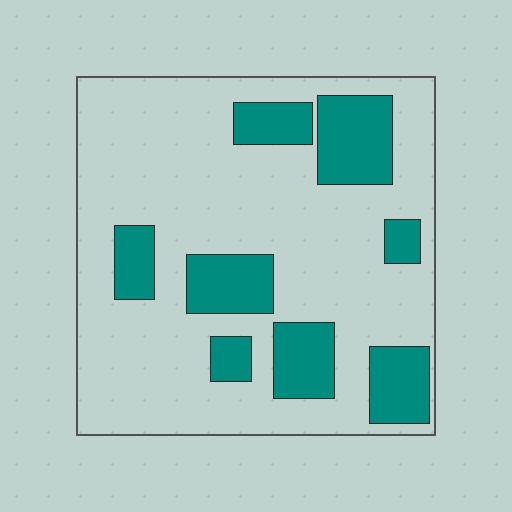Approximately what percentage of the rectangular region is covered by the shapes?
Approximately 25%.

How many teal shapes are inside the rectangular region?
8.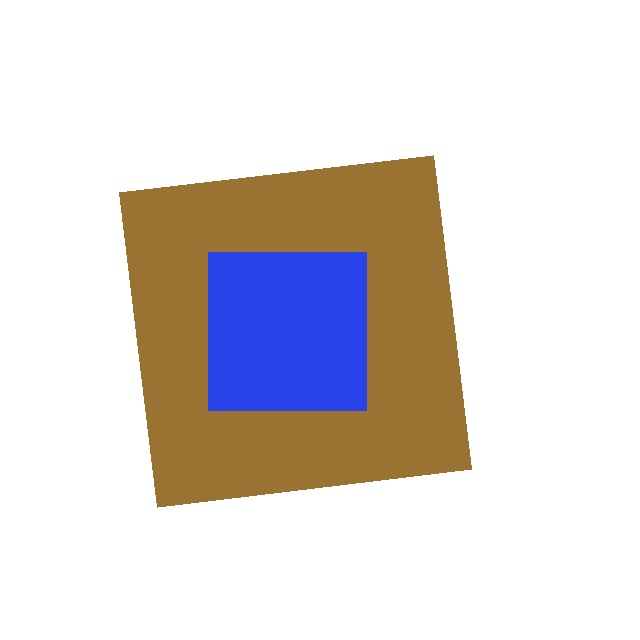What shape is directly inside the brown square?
The blue square.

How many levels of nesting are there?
2.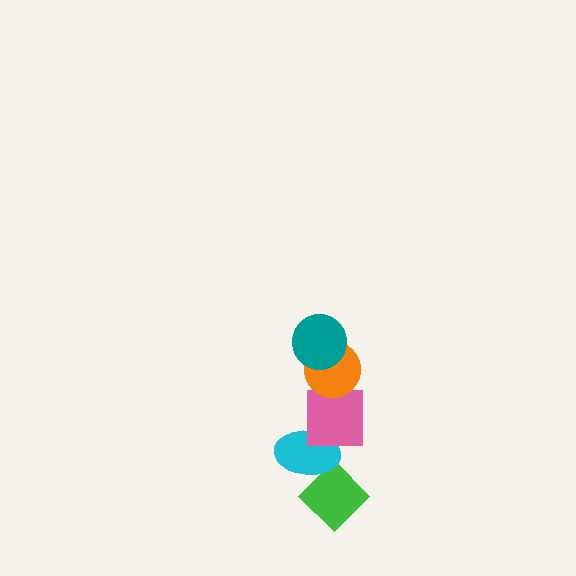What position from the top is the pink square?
The pink square is 3rd from the top.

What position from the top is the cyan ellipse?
The cyan ellipse is 4th from the top.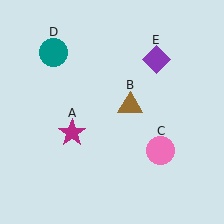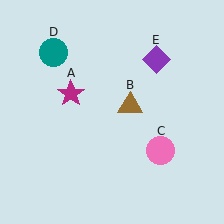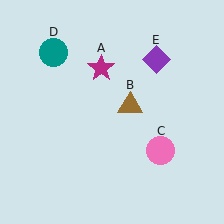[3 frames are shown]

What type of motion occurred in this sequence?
The magenta star (object A) rotated clockwise around the center of the scene.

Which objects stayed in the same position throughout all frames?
Brown triangle (object B) and pink circle (object C) and teal circle (object D) and purple diamond (object E) remained stationary.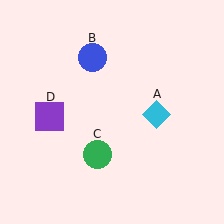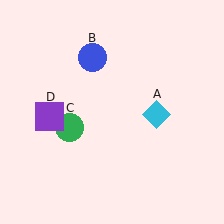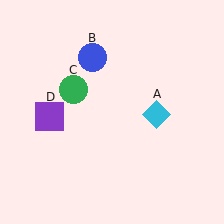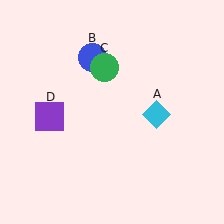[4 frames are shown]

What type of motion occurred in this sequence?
The green circle (object C) rotated clockwise around the center of the scene.